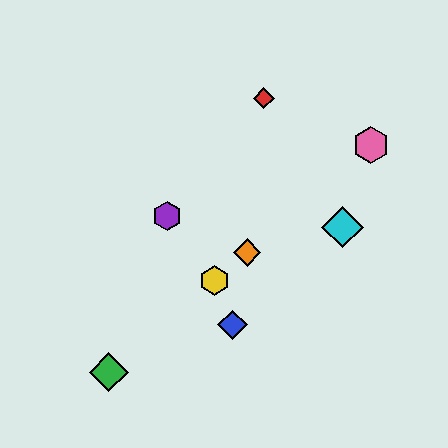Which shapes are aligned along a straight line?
The green diamond, the yellow hexagon, the orange diamond, the pink hexagon are aligned along a straight line.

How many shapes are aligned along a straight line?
4 shapes (the green diamond, the yellow hexagon, the orange diamond, the pink hexagon) are aligned along a straight line.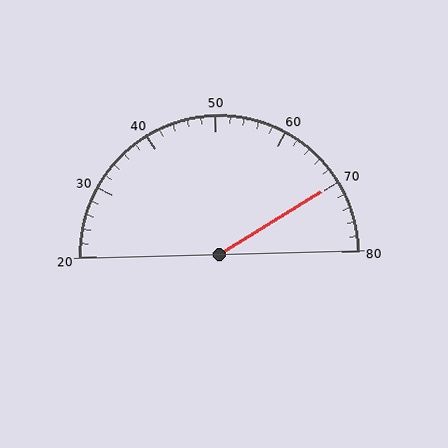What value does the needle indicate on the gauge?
The needle indicates approximately 70.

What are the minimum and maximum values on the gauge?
The gauge ranges from 20 to 80.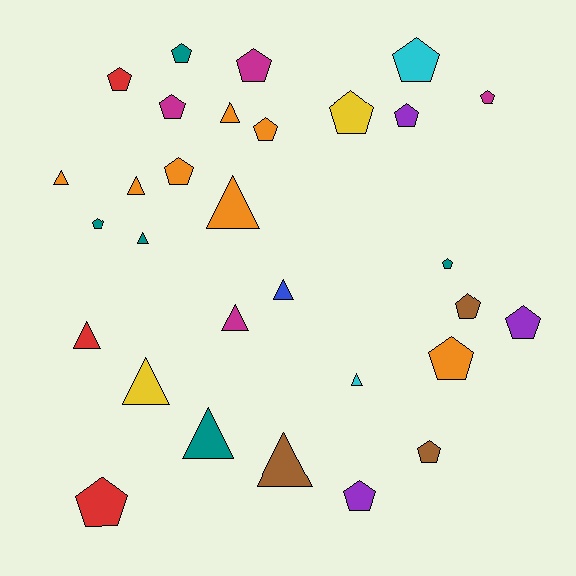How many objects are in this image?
There are 30 objects.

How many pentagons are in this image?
There are 18 pentagons.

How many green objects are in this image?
There are no green objects.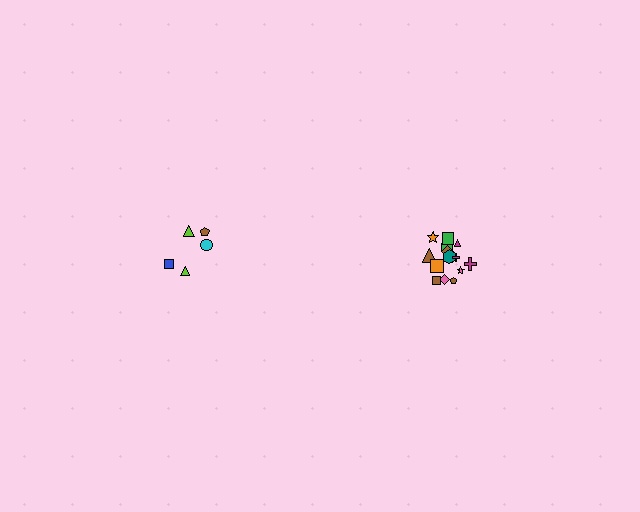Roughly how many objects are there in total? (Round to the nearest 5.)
Roughly 20 objects in total.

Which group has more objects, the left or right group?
The right group.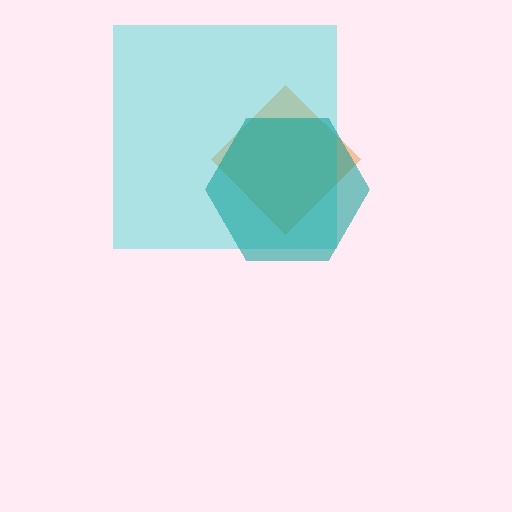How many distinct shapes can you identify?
There are 3 distinct shapes: an orange diamond, a cyan square, a teal hexagon.